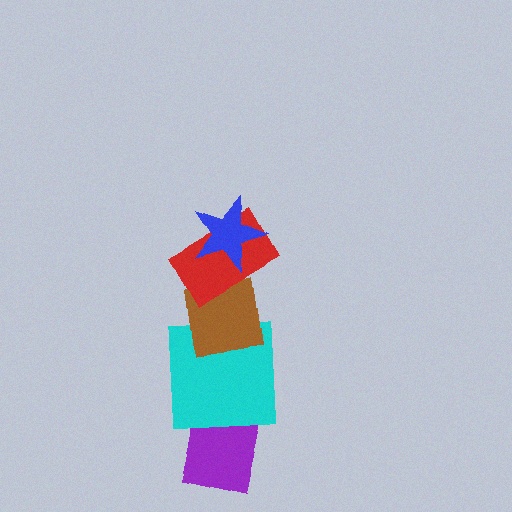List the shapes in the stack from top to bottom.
From top to bottom: the blue star, the red rectangle, the brown square, the cyan square, the purple rectangle.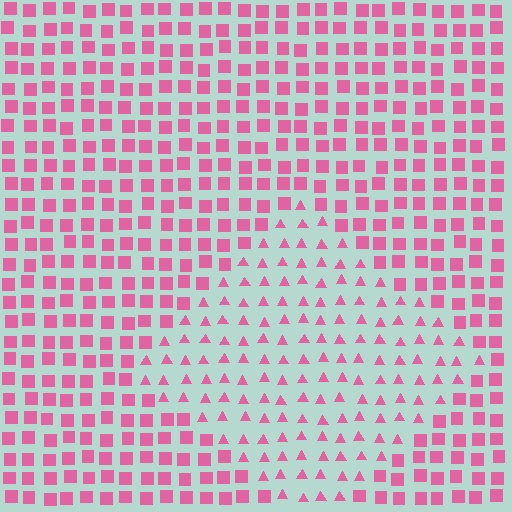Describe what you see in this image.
The image is filled with small pink elements arranged in a uniform grid. A diamond-shaped region contains triangles, while the surrounding area contains squares. The boundary is defined purely by the change in element shape.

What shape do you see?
I see a diamond.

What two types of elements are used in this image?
The image uses triangles inside the diamond region and squares outside it.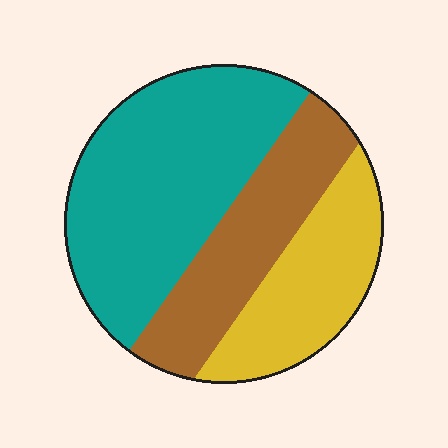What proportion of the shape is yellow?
Yellow covers around 25% of the shape.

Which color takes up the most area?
Teal, at roughly 50%.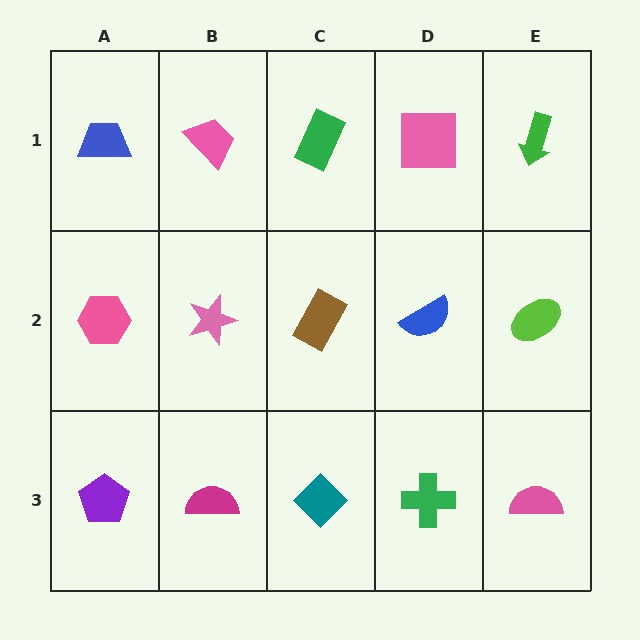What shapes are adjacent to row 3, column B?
A pink star (row 2, column B), a purple pentagon (row 3, column A), a teal diamond (row 3, column C).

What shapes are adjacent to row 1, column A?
A pink hexagon (row 2, column A), a pink trapezoid (row 1, column B).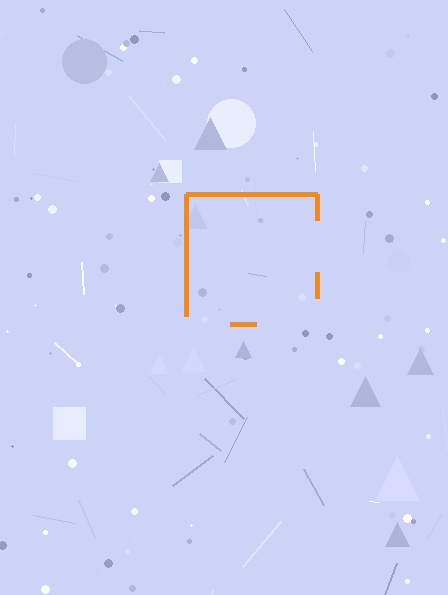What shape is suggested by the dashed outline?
The dashed outline suggests a square.